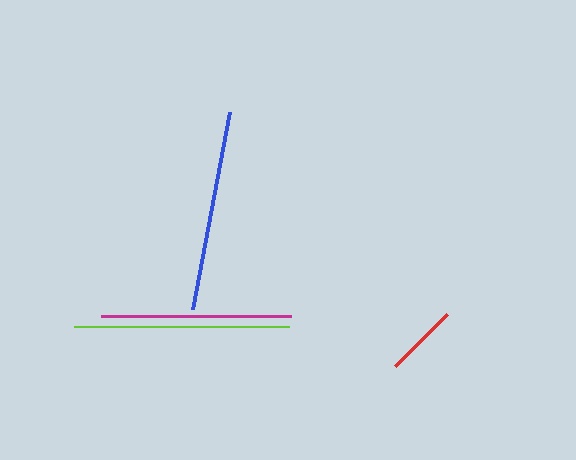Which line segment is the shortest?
The red line is the shortest at approximately 73 pixels.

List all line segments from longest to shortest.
From longest to shortest: lime, blue, magenta, red.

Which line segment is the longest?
The lime line is the longest at approximately 215 pixels.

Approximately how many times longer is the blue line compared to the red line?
The blue line is approximately 2.8 times the length of the red line.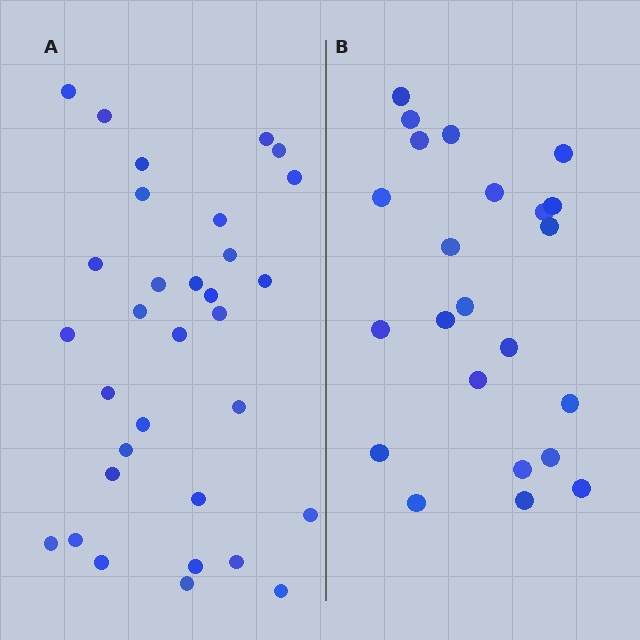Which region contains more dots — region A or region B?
Region A (the left region) has more dots.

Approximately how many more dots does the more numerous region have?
Region A has roughly 8 or so more dots than region B.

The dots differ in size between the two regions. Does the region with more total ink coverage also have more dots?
No. Region B has more total ink coverage because its dots are larger, but region A actually contains more individual dots. Total area can be misleading — the number of items is what matters here.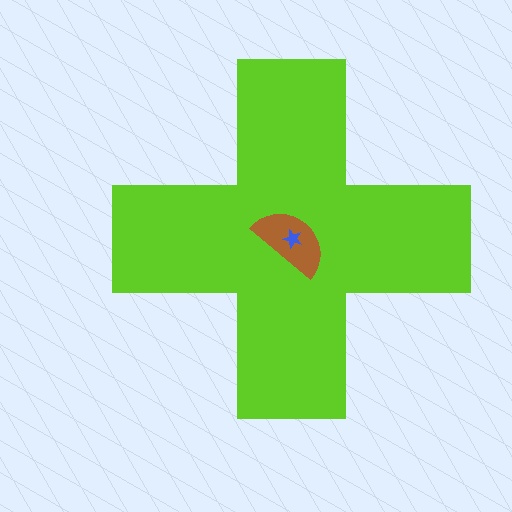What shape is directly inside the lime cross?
The brown semicircle.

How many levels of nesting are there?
3.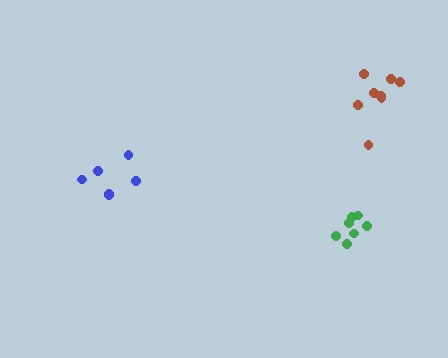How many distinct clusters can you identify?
There are 3 distinct clusters.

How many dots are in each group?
Group 1: 7 dots, Group 2: 6 dots, Group 3: 8 dots (21 total).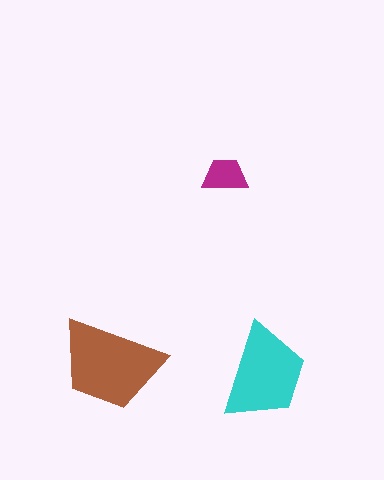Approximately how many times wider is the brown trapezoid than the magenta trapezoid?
About 2.5 times wider.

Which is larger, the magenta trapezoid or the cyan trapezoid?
The cyan one.